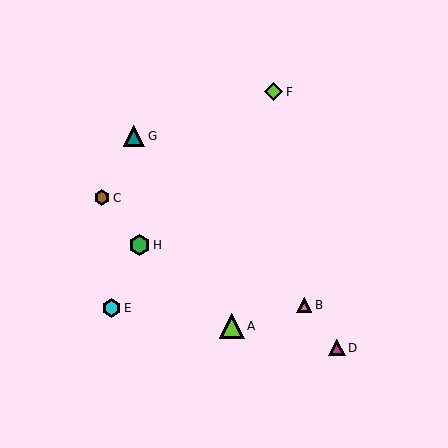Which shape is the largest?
The lime triangle (labeled A) is the largest.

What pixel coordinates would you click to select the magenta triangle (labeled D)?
Click at (337, 348) to select the magenta triangle D.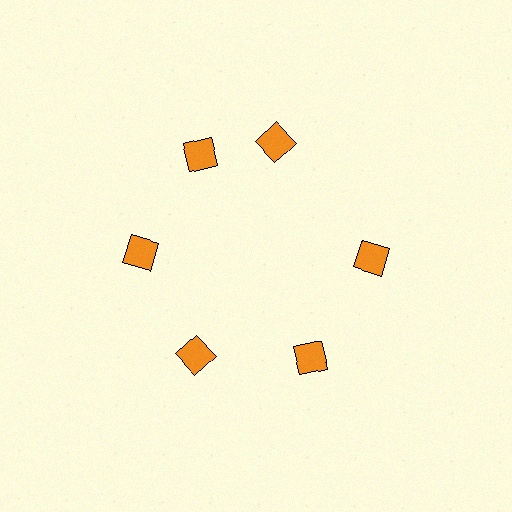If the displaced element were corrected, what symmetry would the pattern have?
It would have 6-fold rotational symmetry — the pattern would map onto itself every 60 degrees.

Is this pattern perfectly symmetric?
No. The 6 orange diamonds are arranged in a ring, but one element near the 1 o'clock position is rotated out of alignment along the ring, breaking the 6-fold rotational symmetry.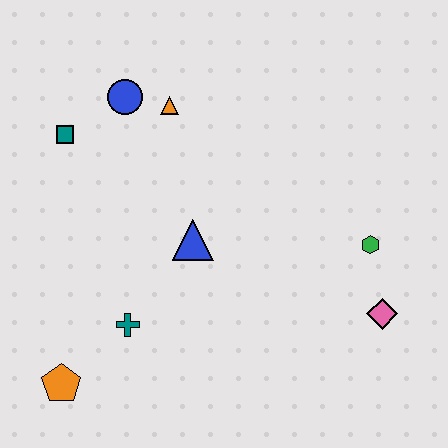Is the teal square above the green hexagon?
Yes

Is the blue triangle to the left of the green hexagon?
Yes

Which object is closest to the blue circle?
The orange triangle is closest to the blue circle.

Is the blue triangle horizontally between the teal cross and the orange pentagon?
No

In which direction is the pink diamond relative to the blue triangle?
The pink diamond is to the right of the blue triangle.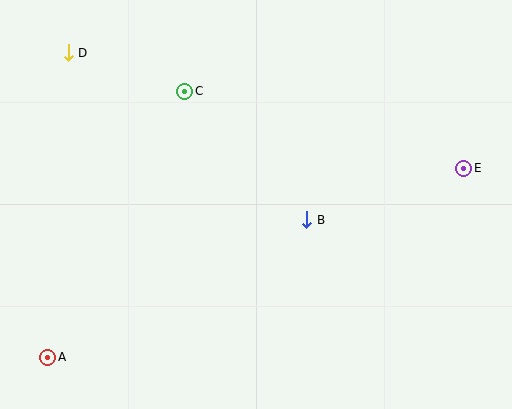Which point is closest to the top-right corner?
Point E is closest to the top-right corner.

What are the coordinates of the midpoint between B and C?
The midpoint between B and C is at (246, 155).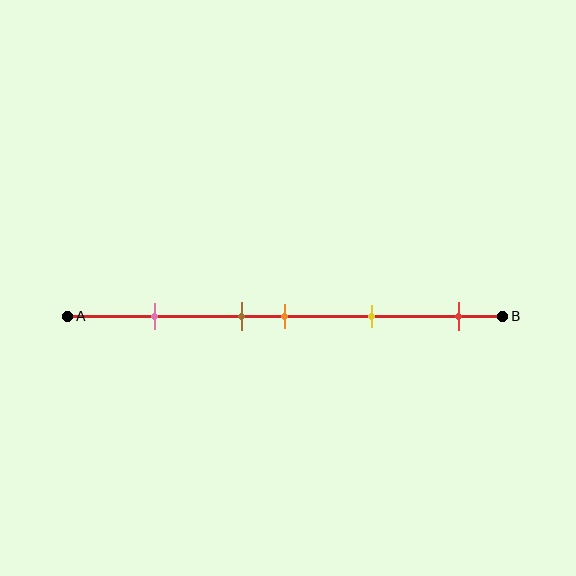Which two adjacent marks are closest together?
The brown and orange marks are the closest adjacent pair.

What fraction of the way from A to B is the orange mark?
The orange mark is approximately 50% (0.5) of the way from A to B.